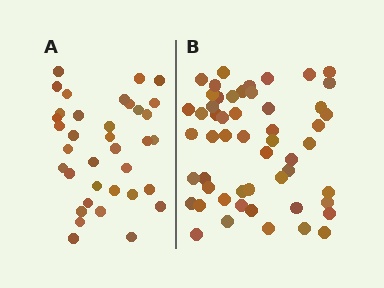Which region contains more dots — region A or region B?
Region B (the right region) has more dots.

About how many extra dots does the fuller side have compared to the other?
Region B has approximately 15 more dots than region A.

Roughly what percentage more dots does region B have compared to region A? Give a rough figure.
About 45% more.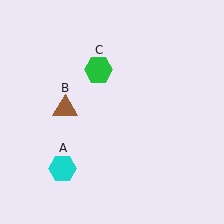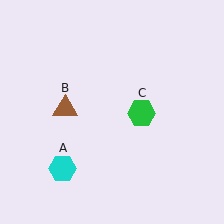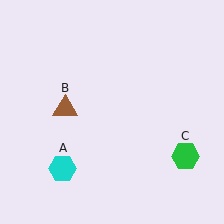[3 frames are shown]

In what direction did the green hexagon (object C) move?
The green hexagon (object C) moved down and to the right.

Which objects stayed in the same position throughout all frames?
Cyan hexagon (object A) and brown triangle (object B) remained stationary.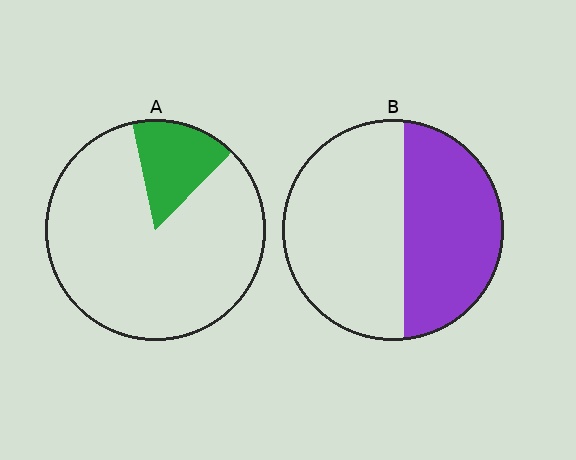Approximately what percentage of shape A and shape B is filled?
A is approximately 15% and B is approximately 45%.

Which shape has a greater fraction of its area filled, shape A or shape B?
Shape B.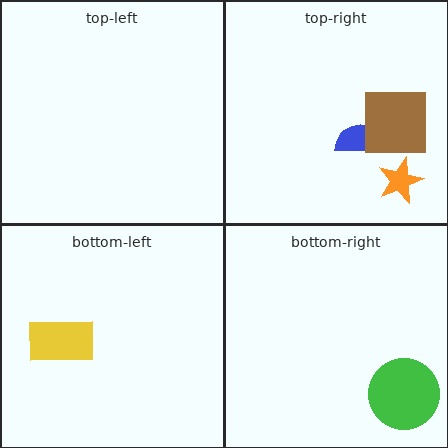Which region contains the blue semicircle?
The top-right region.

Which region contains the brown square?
The top-right region.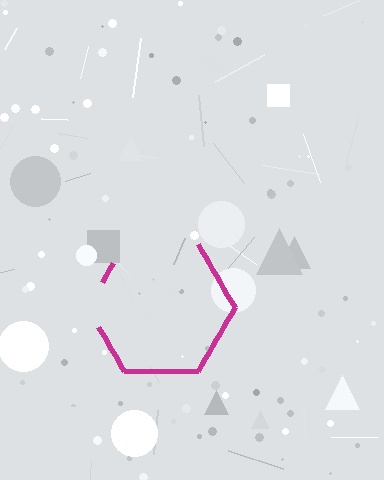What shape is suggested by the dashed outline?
The dashed outline suggests a hexagon.